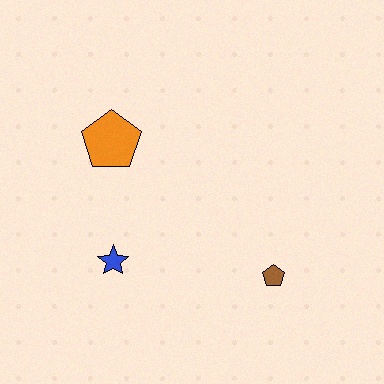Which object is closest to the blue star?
The orange pentagon is closest to the blue star.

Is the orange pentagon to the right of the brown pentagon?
No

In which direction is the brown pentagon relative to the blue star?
The brown pentagon is to the right of the blue star.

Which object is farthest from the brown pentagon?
The orange pentagon is farthest from the brown pentagon.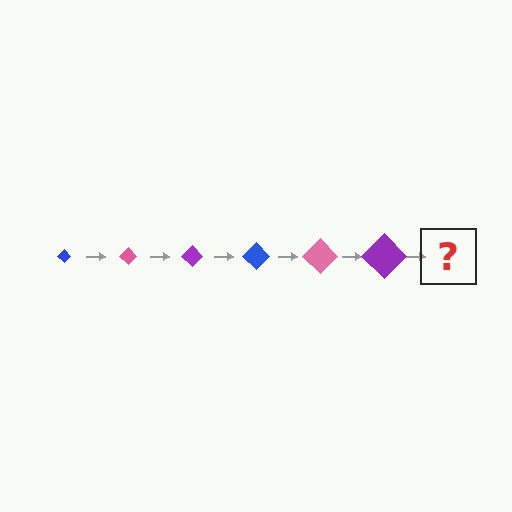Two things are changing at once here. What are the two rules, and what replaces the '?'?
The two rules are that the diamond grows larger each step and the color cycles through blue, pink, and purple. The '?' should be a blue diamond, larger than the previous one.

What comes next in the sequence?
The next element should be a blue diamond, larger than the previous one.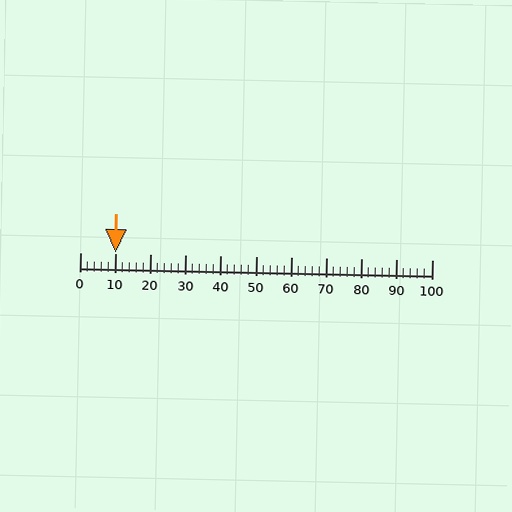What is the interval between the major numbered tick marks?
The major tick marks are spaced 10 units apart.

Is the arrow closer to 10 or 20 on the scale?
The arrow is closer to 10.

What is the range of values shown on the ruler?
The ruler shows values from 0 to 100.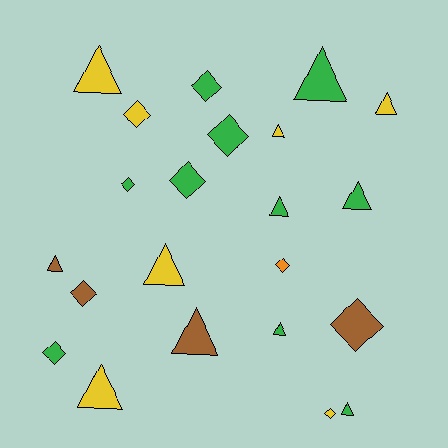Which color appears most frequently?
Green, with 10 objects.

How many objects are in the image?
There are 22 objects.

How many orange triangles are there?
There are no orange triangles.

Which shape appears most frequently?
Triangle, with 12 objects.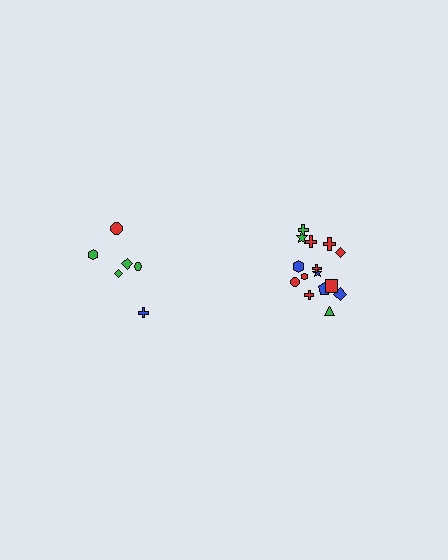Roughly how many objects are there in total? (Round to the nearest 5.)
Roughly 20 objects in total.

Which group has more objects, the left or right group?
The right group.